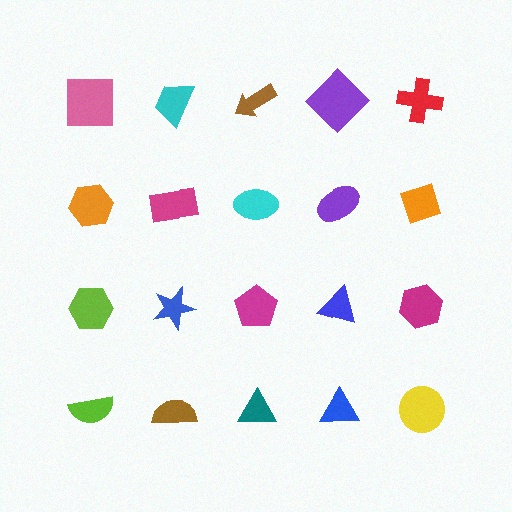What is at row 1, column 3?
A brown arrow.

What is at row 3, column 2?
A blue star.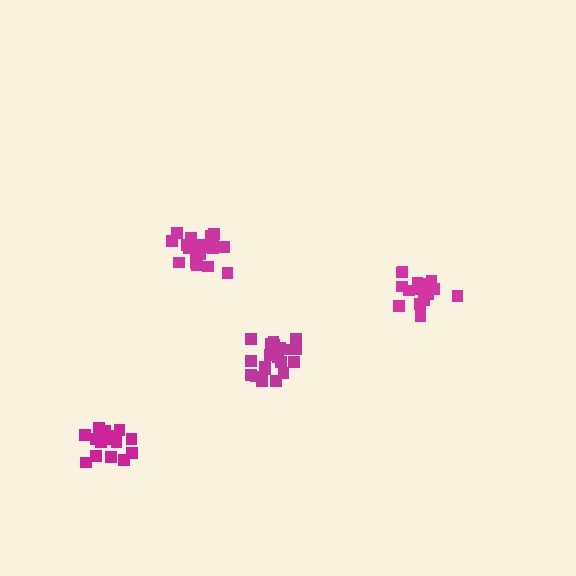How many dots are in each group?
Group 1: 17 dots, Group 2: 21 dots, Group 3: 16 dots, Group 4: 21 dots (75 total).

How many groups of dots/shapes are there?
There are 4 groups.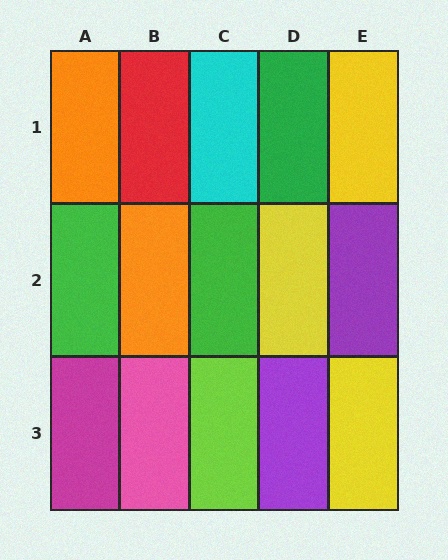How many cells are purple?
2 cells are purple.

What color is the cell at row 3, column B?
Pink.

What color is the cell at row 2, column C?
Green.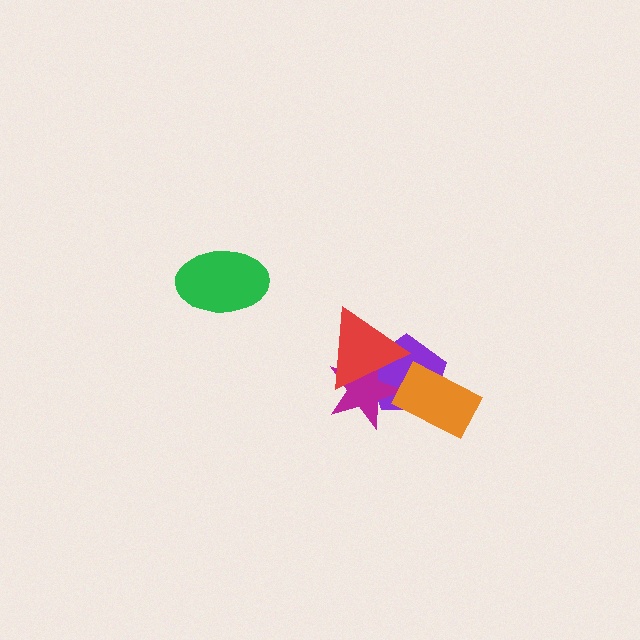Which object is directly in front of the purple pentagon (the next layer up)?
The magenta star is directly in front of the purple pentagon.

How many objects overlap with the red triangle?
2 objects overlap with the red triangle.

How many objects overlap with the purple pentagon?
3 objects overlap with the purple pentagon.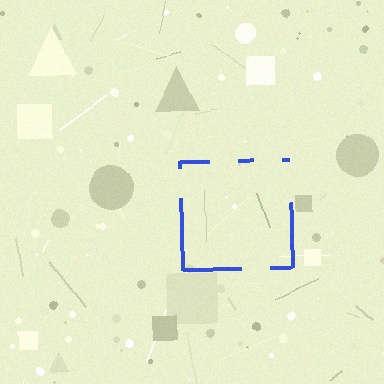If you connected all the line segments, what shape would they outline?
They would outline a square.